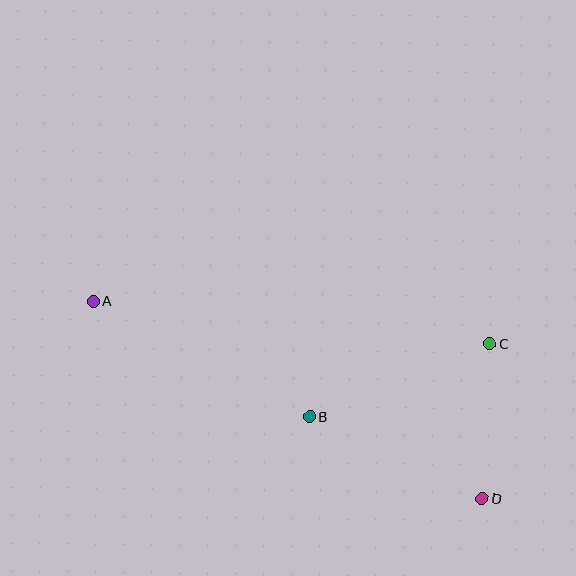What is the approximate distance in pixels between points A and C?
The distance between A and C is approximately 399 pixels.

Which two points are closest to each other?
Points C and D are closest to each other.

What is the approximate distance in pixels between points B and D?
The distance between B and D is approximately 191 pixels.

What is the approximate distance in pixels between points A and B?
The distance between A and B is approximately 245 pixels.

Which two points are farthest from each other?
Points A and D are farthest from each other.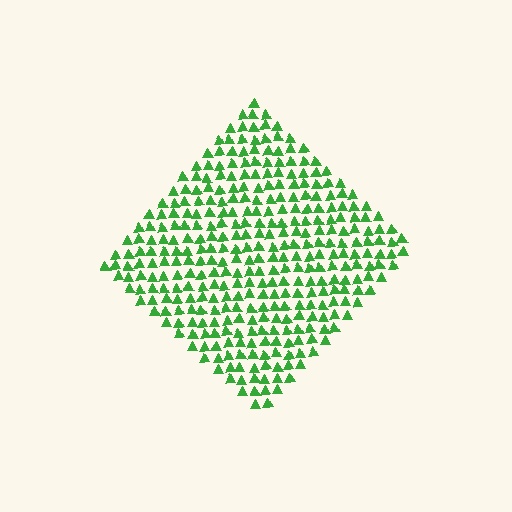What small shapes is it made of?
It is made of small triangles.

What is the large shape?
The large shape is a diamond.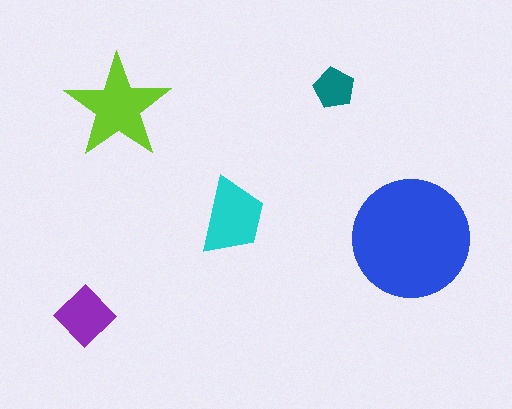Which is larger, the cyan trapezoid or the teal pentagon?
The cyan trapezoid.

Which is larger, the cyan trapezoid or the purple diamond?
The cyan trapezoid.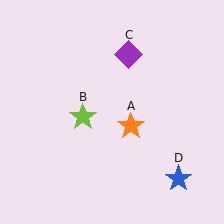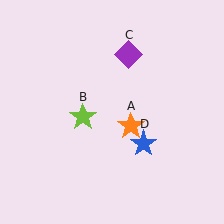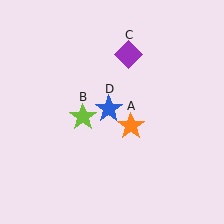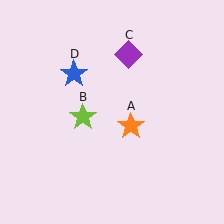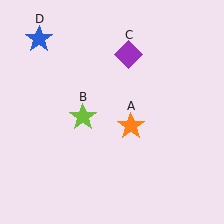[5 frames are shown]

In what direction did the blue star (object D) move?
The blue star (object D) moved up and to the left.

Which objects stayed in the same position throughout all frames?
Orange star (object A) and lime star (object B) and purple diamond (object C) remained stationary.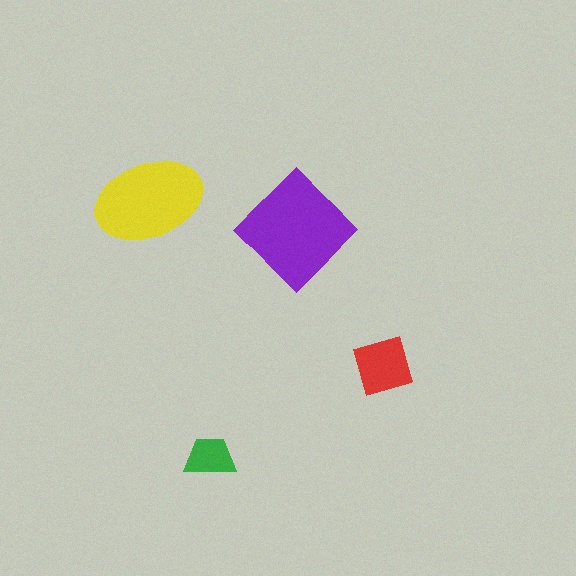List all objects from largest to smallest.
The purple diamond, the yellow ellipse, the red square, the green trapezoid.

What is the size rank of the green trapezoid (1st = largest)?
4th.